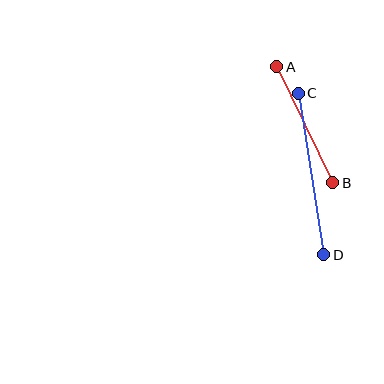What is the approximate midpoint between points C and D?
The midpoint is at approximately (311, 174) pixels.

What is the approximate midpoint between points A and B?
The midpoint is at approximately (305, 125) pixels.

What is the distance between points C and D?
The distance is approximately 163 pixels.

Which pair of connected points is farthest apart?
Points C and D are farthest apart.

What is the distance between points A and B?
The distance is approximately 129 pixels.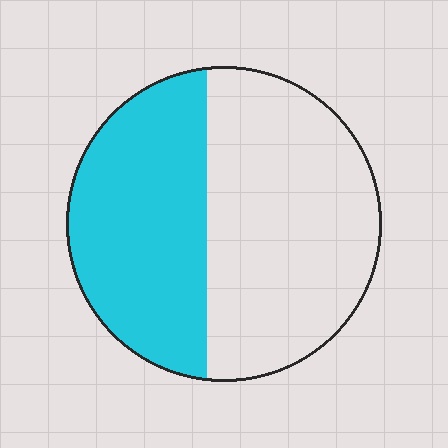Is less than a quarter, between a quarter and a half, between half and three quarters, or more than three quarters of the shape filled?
Between a quarter and a half.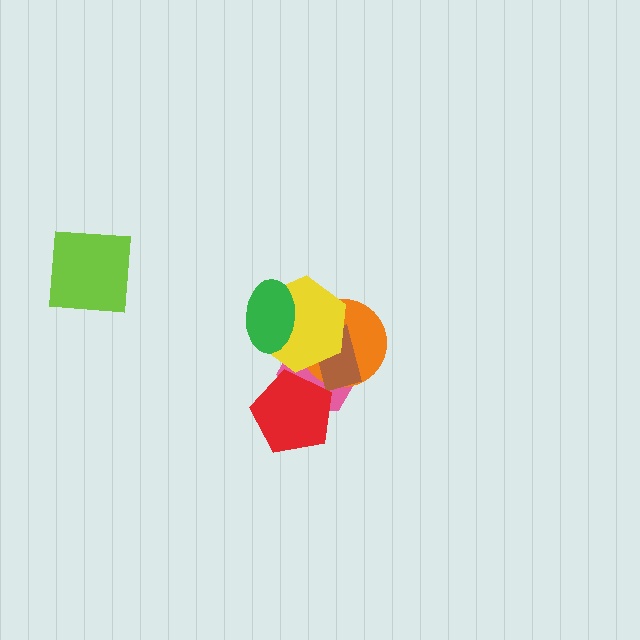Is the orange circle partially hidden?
Yes, it is partially covered by another shape.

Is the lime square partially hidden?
No, no other shape covers it.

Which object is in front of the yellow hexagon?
The green ellipse is in front of the yellow hexagon.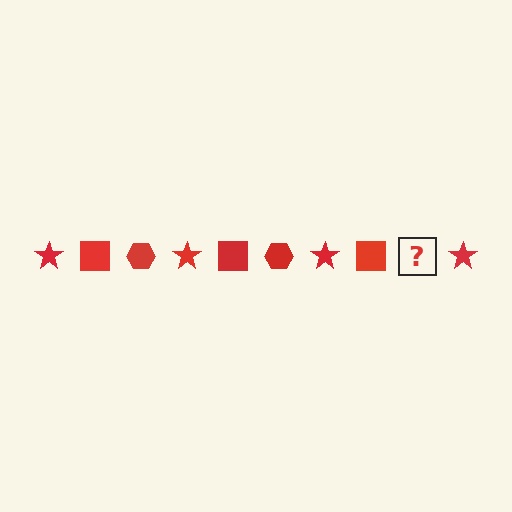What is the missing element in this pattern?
The missing element is a red hexagon.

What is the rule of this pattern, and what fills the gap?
The rule is that the pattern cycles through star, square, hexagon shapes in red. The gap should be filled with a red hexagon.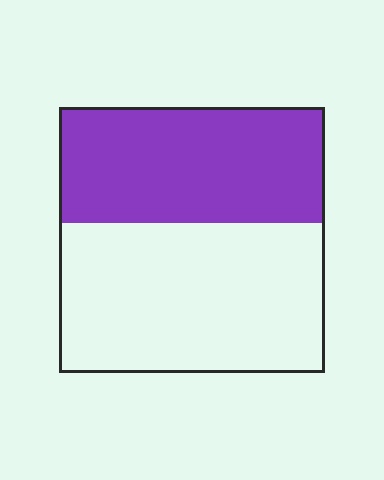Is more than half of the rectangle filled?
No.